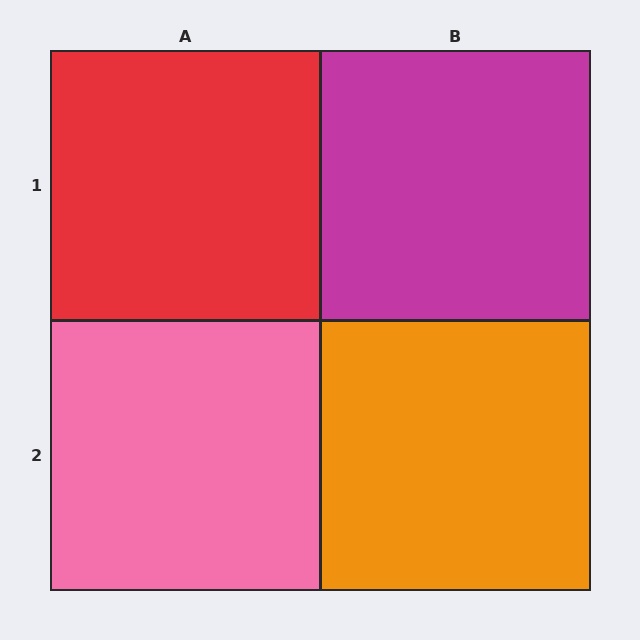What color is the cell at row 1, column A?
Red.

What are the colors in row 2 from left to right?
Pink, orange.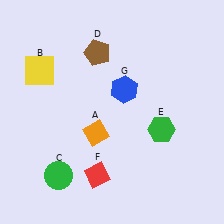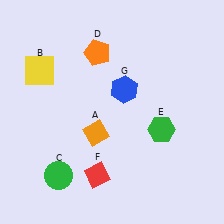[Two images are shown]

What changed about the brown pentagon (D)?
In Image 1, D is brown. In Image 2, it changed to orange.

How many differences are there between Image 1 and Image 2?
There is 1 difference between the two images.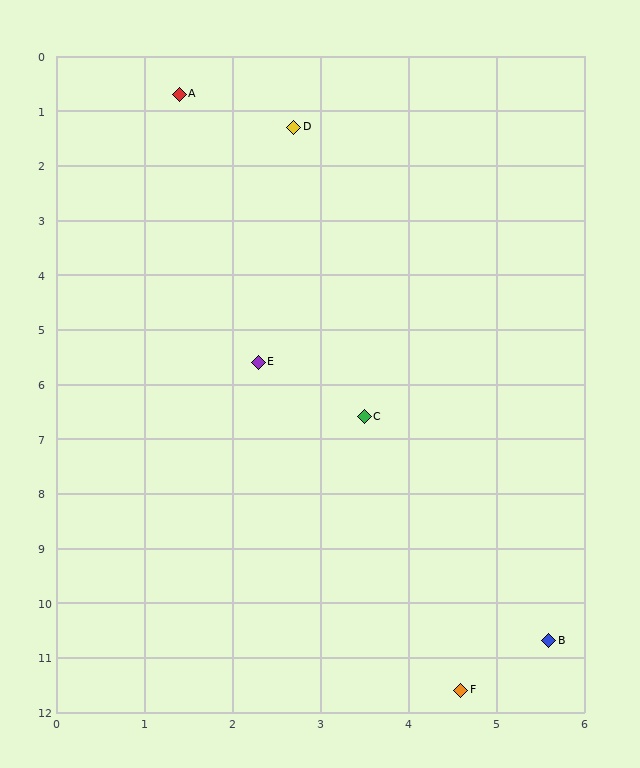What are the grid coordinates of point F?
Point F is at approximately (4.6, 11.6).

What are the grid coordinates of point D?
Point D is at approximately (2.7, 1.3).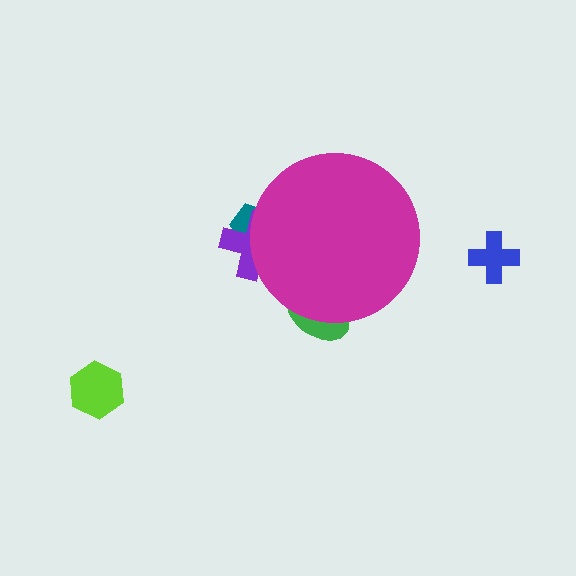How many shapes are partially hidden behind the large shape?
3 shapes are partially hidden.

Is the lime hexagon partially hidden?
No, the lime hexagon is fully visible.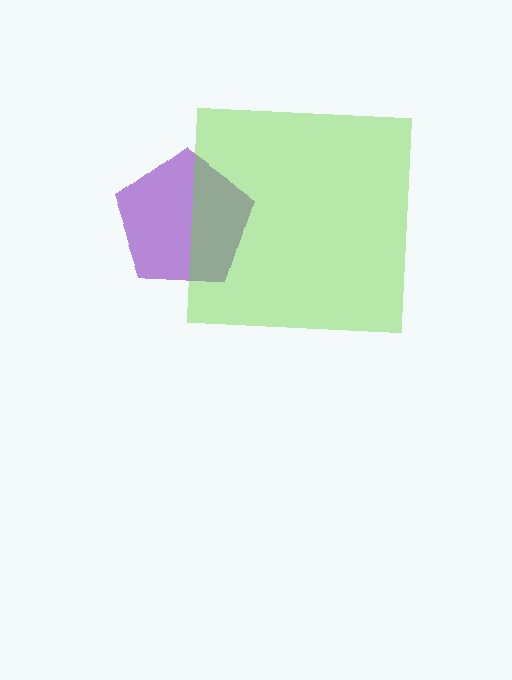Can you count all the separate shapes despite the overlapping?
Yes, there are 2 separate shapes.